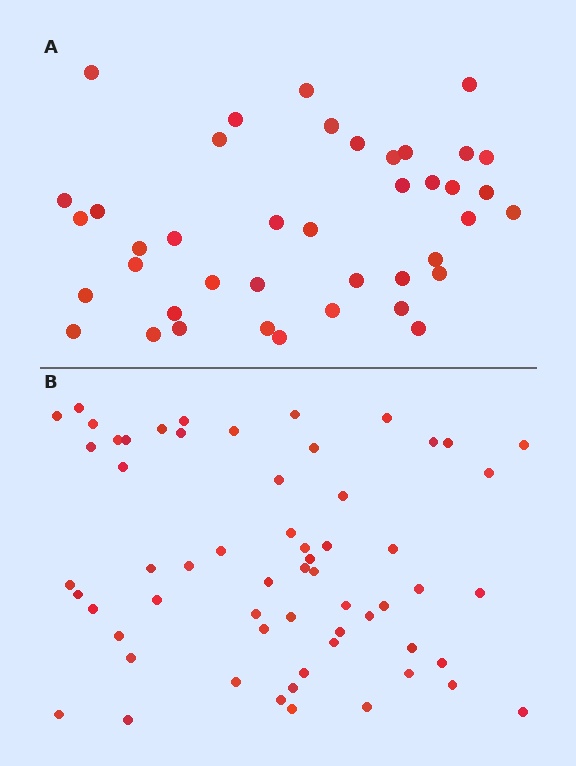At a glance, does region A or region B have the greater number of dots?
Region B (the bottom region) has more dots.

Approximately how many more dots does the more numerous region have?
Region B has approximately 20 more dots than region A.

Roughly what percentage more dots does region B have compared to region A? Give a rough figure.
About 45% more.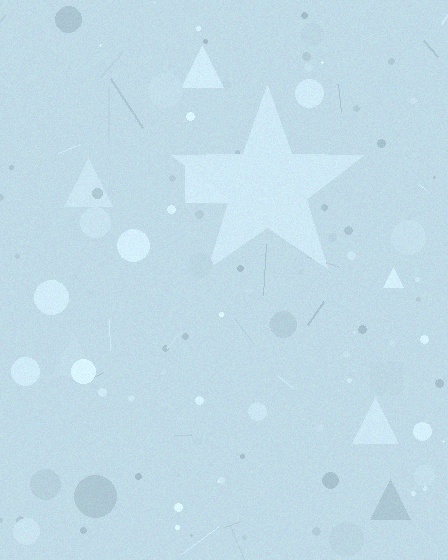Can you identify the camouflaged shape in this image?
The camouflaged shape is a star.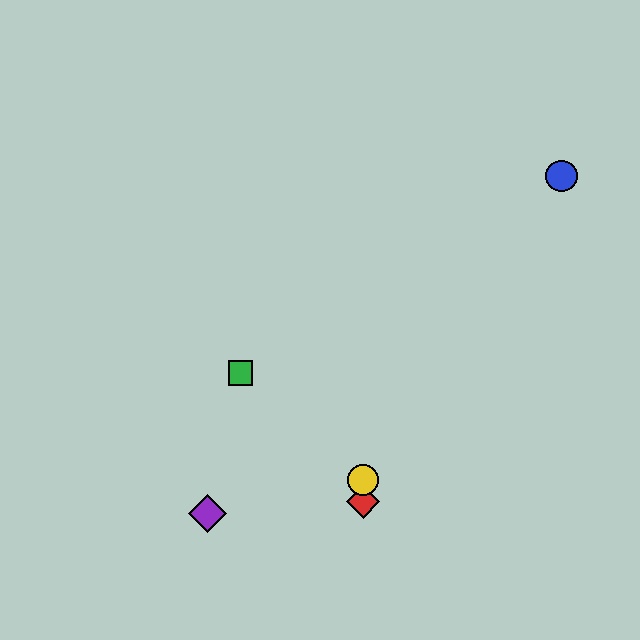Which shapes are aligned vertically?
The red diamond, the yellow circle are aligned vertically.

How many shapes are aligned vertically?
2 shapes (the red diamond, the yellow circle) are aligned vertically.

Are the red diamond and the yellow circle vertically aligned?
Yes, both are at x≈363.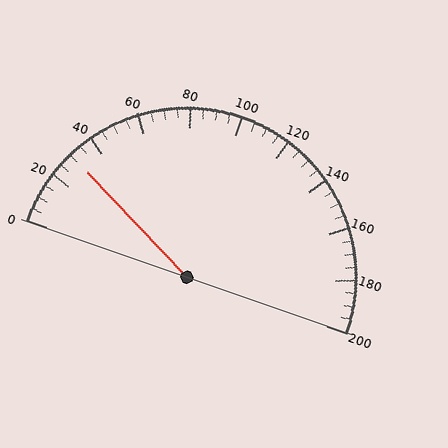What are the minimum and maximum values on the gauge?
The gauge ranges from 0 to 200.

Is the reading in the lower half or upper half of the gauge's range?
The reading is in the lower half of the range (0 to 200).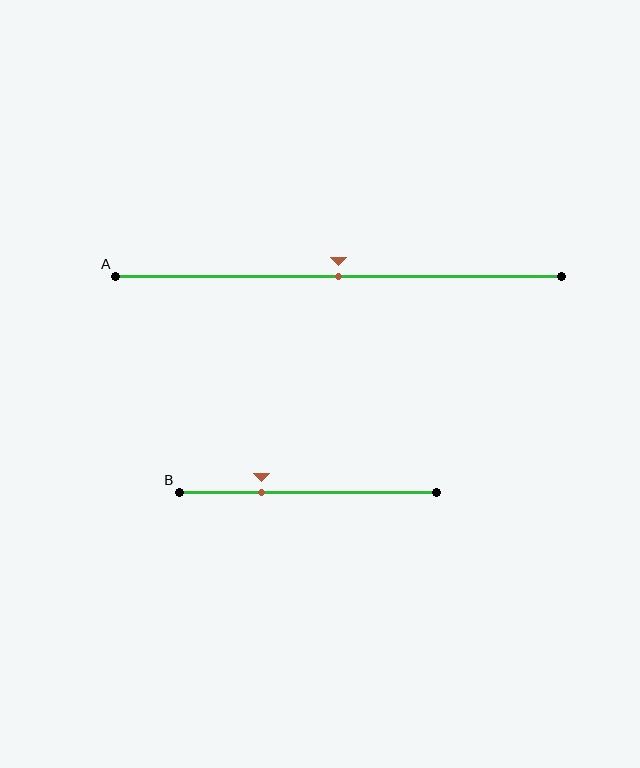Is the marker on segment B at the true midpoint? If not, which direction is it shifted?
No, the marker on segment B is shifted to the left by about 18% of the segment length.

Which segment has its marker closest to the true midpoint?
Segment A has its marker closest to the true midpoint.